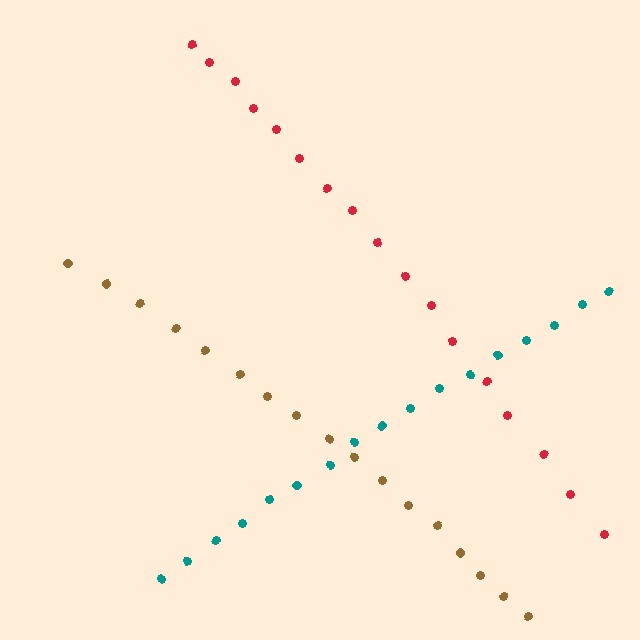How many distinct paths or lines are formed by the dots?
There are 3 distinct paths.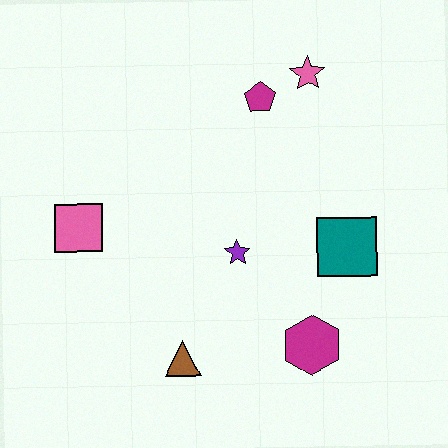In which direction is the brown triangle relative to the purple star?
The brown triangle is below the purple star.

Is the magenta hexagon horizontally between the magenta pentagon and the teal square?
Yes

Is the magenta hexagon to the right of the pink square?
Yes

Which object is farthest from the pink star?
The brown triangle is farthest from the pink star.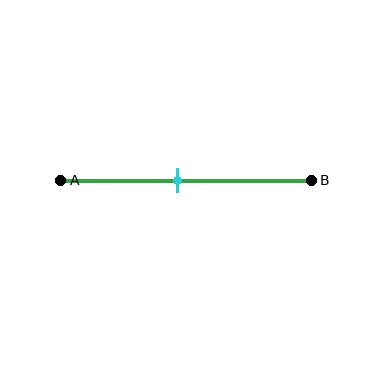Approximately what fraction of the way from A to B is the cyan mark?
The cyan mark is approximately 45% of the way from A to B.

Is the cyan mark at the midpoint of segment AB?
No, the mark is at about 45% from A, not at the 50% midpoint.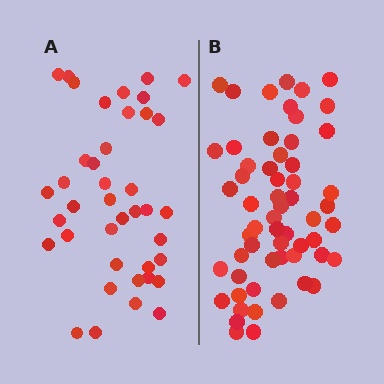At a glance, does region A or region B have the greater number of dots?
Region B (the right region) has more dots.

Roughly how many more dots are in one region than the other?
Region B has approximately 20 more dots than region A.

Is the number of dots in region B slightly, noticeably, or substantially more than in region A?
Region B has substantially more. The ratio is roughly 1.4 to 1.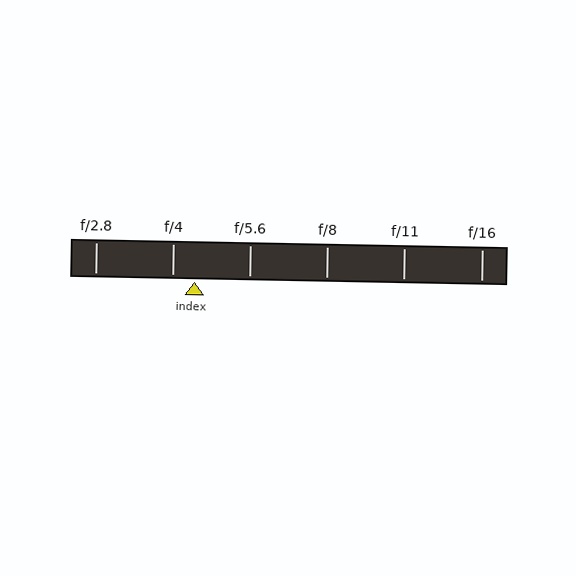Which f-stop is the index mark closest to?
The index mark is closest to f/4.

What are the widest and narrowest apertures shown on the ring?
The widest aperture shown is f/2.8 and the narrowest is f/16.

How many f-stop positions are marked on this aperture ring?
There are 6 f-stop positions marked.